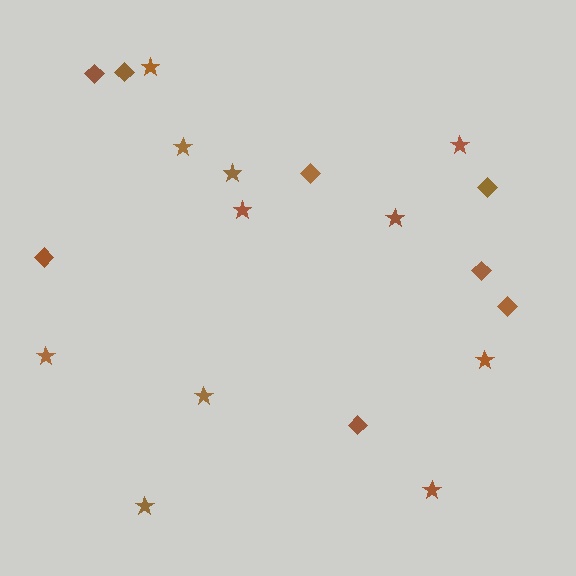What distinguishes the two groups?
There are 2 groups: one group of stars (11) and one group of diamonds (8).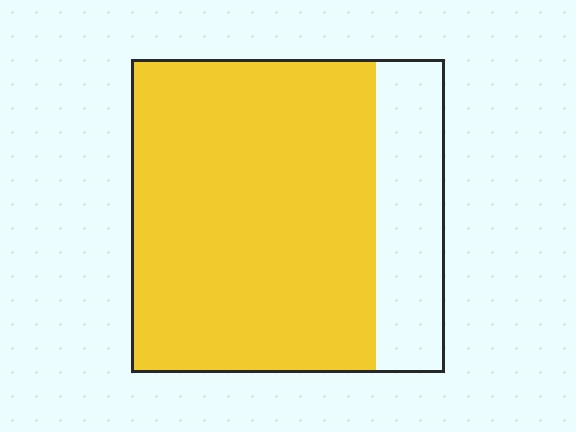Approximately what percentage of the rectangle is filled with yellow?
Approximately 80%.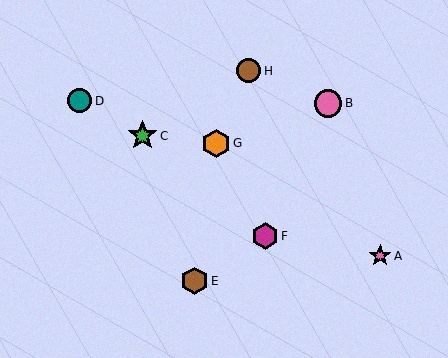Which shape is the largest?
The green star (labeled C) is the largest.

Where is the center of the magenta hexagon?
The center of the magenta hexagon is at (265, 236).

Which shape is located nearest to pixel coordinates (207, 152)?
The orange hexagon (labeled G) at (216, 143) is nearest to that location.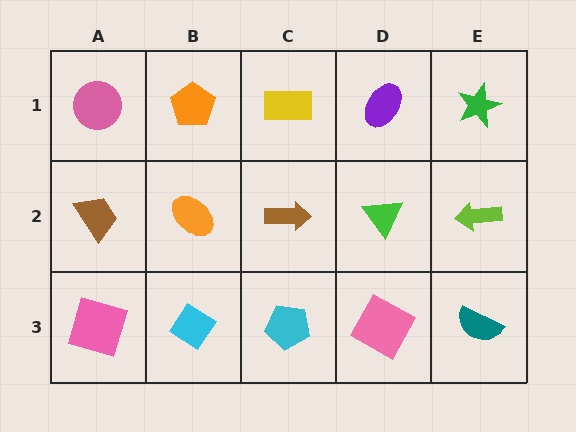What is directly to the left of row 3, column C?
A cyan diamond.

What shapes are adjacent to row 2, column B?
An orange pentagon (row 1, column B), a cyan diamond (row 3, column B), a brown trapezoid (row 2, column A), a brown arrow (row 2, column C).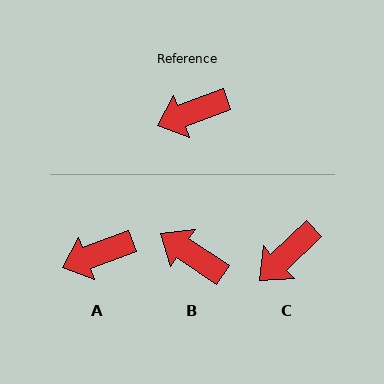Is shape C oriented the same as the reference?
No, it is off by about 23 degrees.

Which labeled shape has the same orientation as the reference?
A.